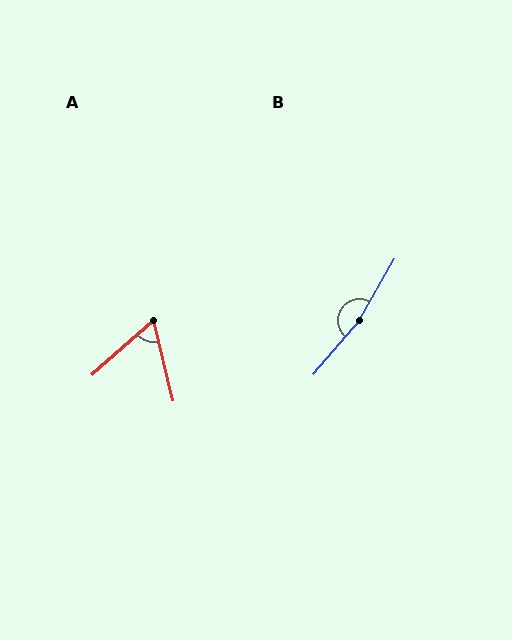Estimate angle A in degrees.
Approximately 62 degrees.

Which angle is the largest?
B, at approximately 170 degrees.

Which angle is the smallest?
A, at approximately 62 degrees.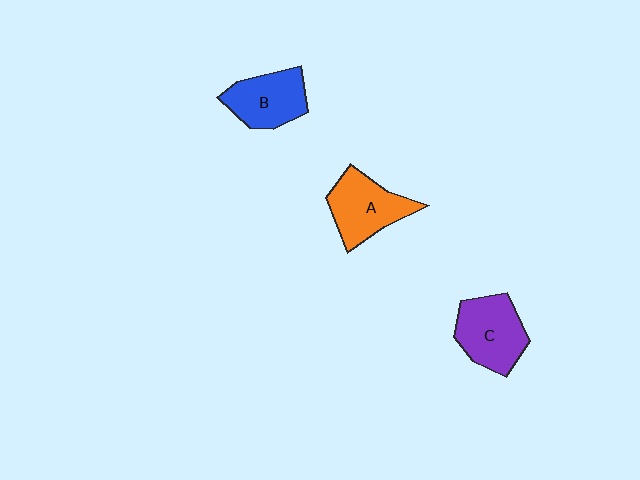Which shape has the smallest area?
Shape B (blue).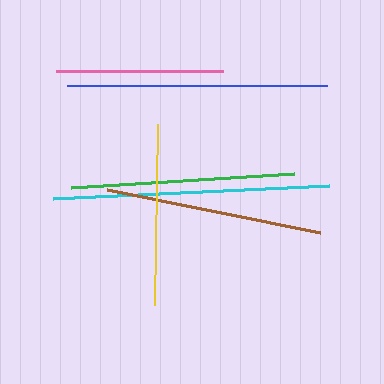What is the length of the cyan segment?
The cyan segment is approximately 277 pixels long.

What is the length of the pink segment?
The pink segment is approximately 167 pixels long.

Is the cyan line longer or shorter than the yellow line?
The cyan line is longer than the yellow line.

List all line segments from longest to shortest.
From longest to shortest: cyan, blue, green, brown, yellow, pink.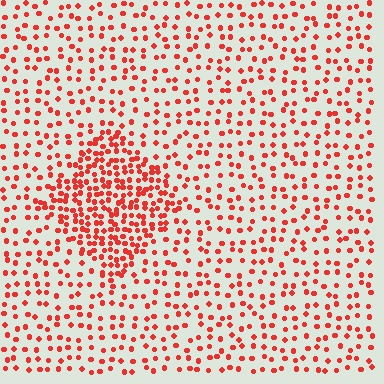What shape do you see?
I see a diamond.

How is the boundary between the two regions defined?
The boundary is defined by a change in element density (approximately 2.3x ratio). All elements are the same color, size, and shape.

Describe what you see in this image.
The image contains small red elements arranged at two different densities. A diamond-shaped region is visible where the elements are more densely packed than the surrounding area.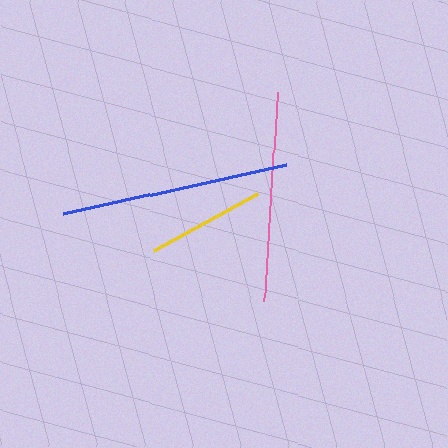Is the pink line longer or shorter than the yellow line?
The pink line is longer than the yellow line.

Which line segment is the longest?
The blue line is the longest at approximately 228 pixels.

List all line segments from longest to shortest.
From longest to shortest: blue, pink, yellow.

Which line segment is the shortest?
The yellow line is the shortest at approximately 119 pixels.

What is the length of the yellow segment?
The yellow segment is approximately 119 pixels long.